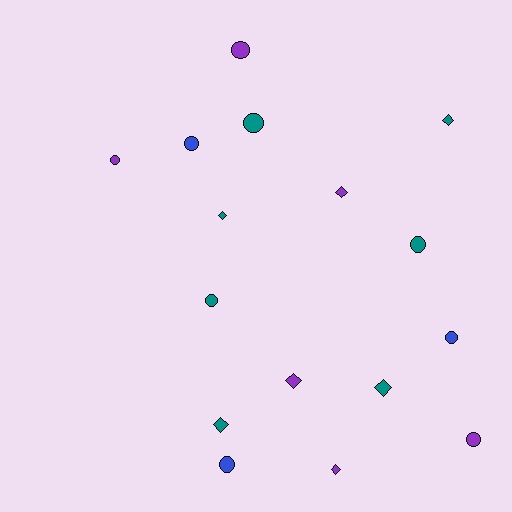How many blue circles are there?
There are 3 blue circles.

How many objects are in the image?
There are 16 objects.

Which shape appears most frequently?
Circle, with 9 objects.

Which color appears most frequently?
Teal, with 7 objects.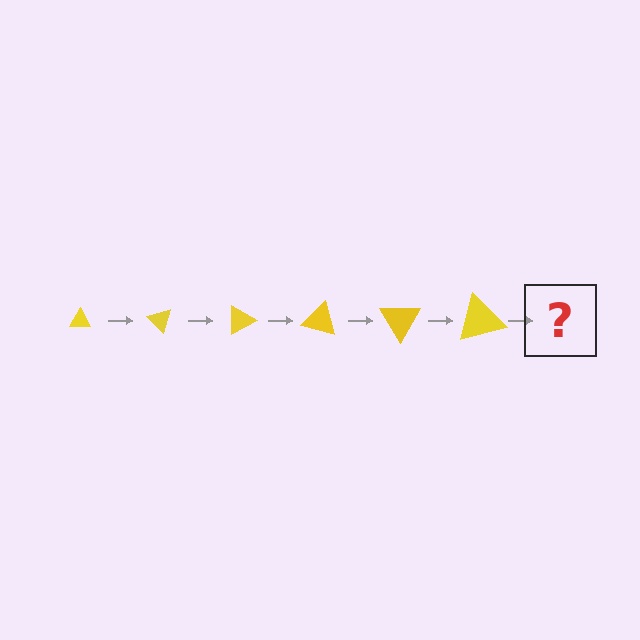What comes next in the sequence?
The next element should be a triangle, larger than the previous one and rotated 270 degrees from the start.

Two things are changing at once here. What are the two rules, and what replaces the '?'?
The two rules are that the triangle grows larger each step and it rotates 45 degrees each step. The '?' should be a triangle, larger than the previous one and rotated 270 degrees from the start.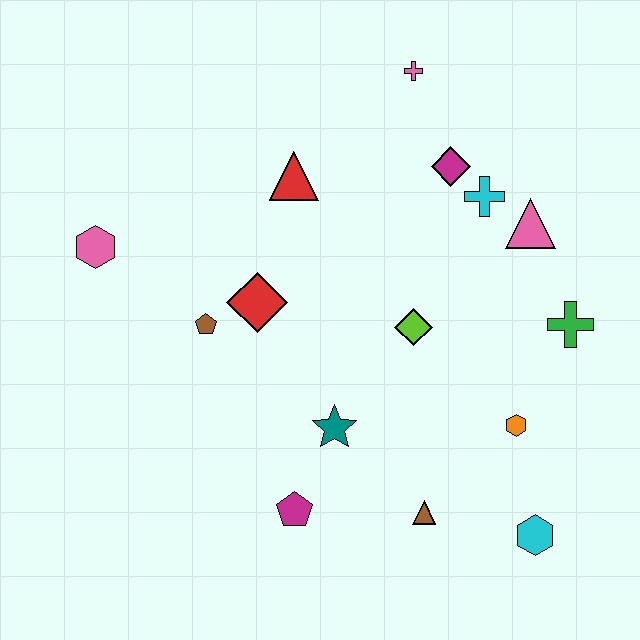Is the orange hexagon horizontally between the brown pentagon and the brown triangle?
No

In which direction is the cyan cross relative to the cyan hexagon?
The cyan cross is above the cyan hexagon.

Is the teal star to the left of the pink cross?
Yes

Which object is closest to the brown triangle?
The cyan hexagon is closest to the brown triangle.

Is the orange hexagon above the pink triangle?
No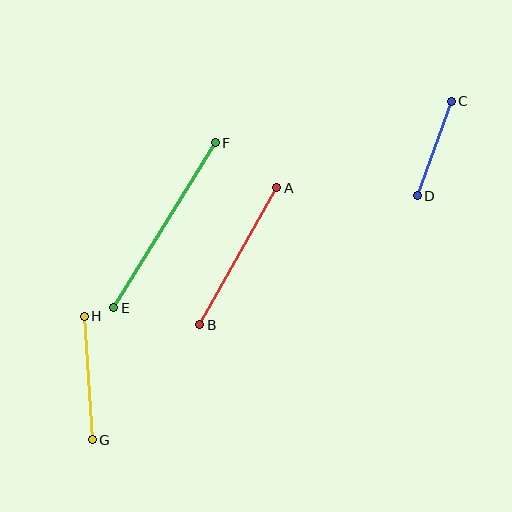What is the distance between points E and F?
The distance is approximately 194 pixels.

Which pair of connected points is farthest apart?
Points E and F are farthest apart.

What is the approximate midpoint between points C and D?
The midpoint is at approximately (434, 148) pixels.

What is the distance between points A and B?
The distance is approximately 157 pixels.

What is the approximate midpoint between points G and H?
The midpoint is at approximately (88, 378) pixels.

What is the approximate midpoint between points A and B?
The midpoint is at approximately (238, 256) pixels.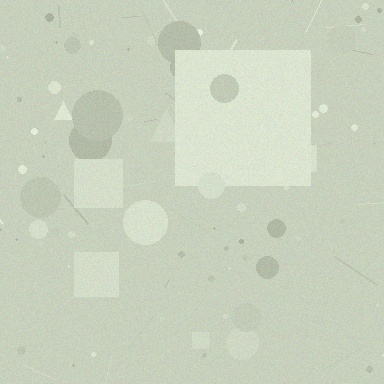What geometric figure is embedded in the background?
A square is embedded in the background.